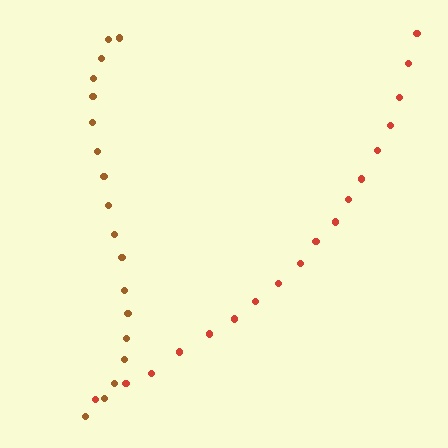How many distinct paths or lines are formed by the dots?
There are 2 distinct paths.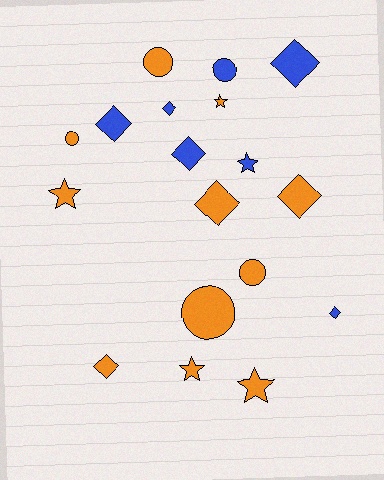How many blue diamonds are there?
There are 5 blue diamonds.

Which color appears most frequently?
Orange, with 11 objects.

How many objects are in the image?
There are 18 objects.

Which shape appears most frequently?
Diamond, with 8 objects.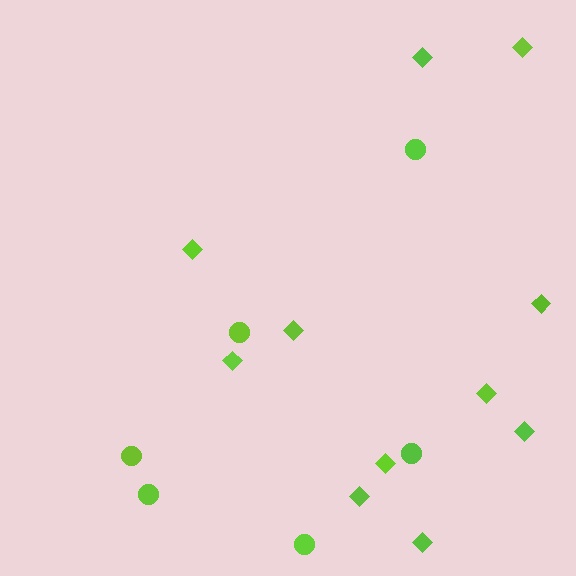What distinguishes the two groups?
There are 2 groups: one group of diamonds (11) and one group of circles (6).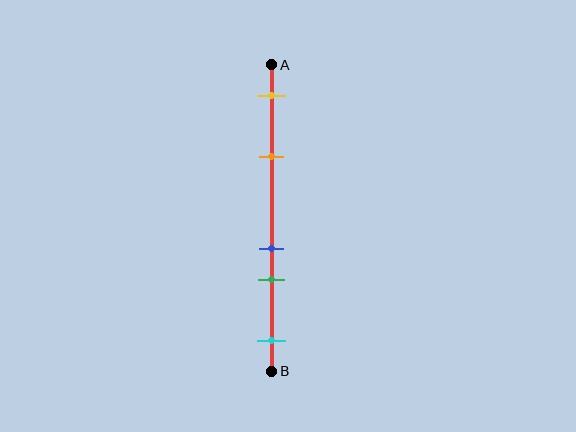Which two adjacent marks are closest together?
The blue and green marks are the closest adjacent pair.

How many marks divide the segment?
There are 5 marks dividing the segment.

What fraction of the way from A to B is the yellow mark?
The yellow mark is approximately 10% (0.1) of the way from A to B.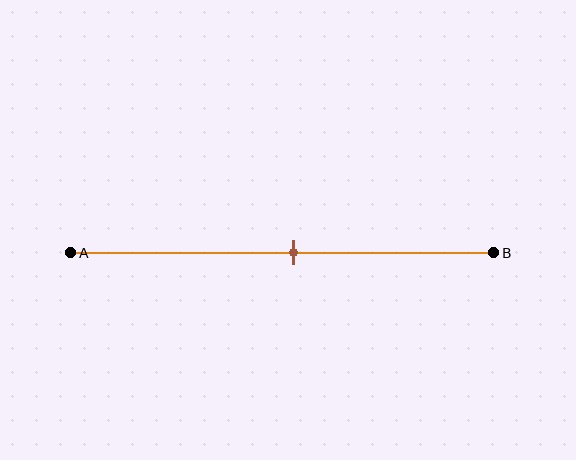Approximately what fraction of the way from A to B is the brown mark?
The brown mark is approximately 55% of the way from A to B.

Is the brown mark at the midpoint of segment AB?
Yes, the mark is approximately at the midpoint.